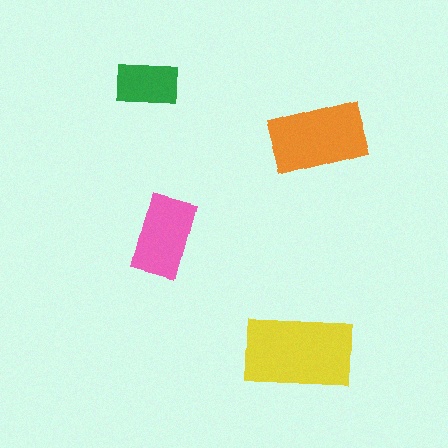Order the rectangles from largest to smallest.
the yellow one, the orange one, the pink one, the green one.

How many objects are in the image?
There are 4 objects in the image.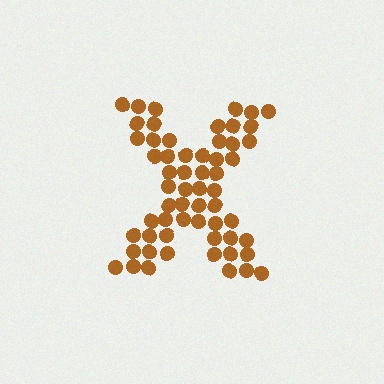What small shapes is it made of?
It is made of small circles.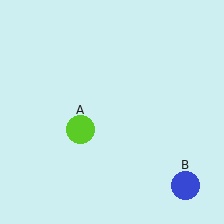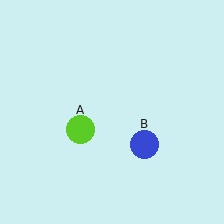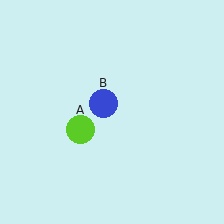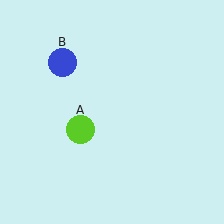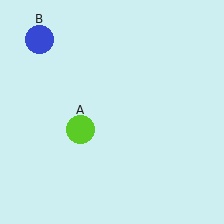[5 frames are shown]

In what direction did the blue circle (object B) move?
The blue circle (object B) moved up and to the left.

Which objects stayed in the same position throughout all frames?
Lime circle (object A) remained stationary.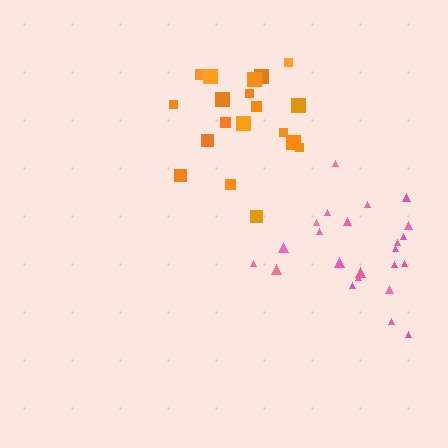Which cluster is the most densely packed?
Orange.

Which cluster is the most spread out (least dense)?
Pink.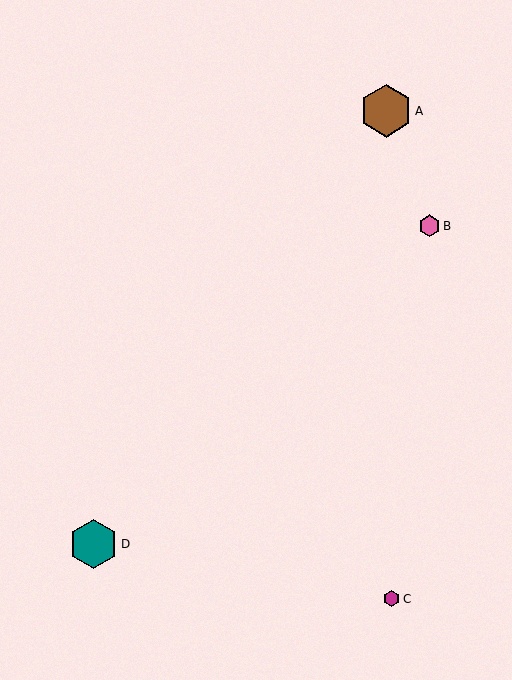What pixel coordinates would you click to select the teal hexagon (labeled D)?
Click at (93, 544) to select the teal hexagon D.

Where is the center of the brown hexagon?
The center of the brown hexagon is at (386, 111).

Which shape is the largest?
The brown hexagon (labeled A) is the largest.